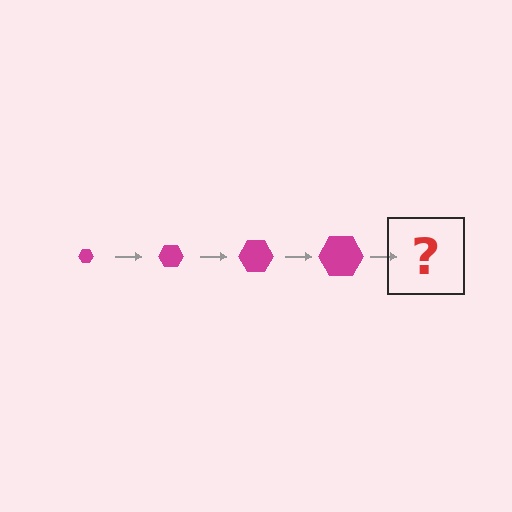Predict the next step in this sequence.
The next step is a magenta hexagon, larger than the previous one.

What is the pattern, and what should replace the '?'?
The pattern is that the hexagon gets progressively larger each step. The '?' should be a magenta hexagon, larger than the previous one.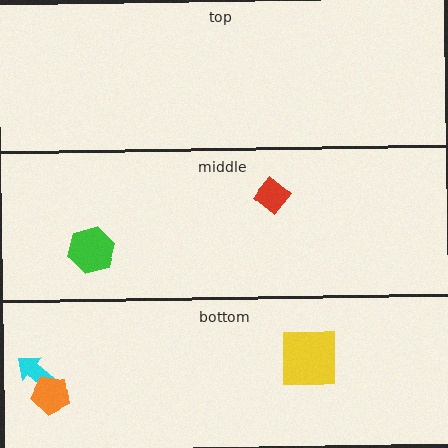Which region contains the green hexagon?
The middle region.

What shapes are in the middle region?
The red diamond, the green hexagon.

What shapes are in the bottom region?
The cyan arrow, the orange pentagon, the yellow square.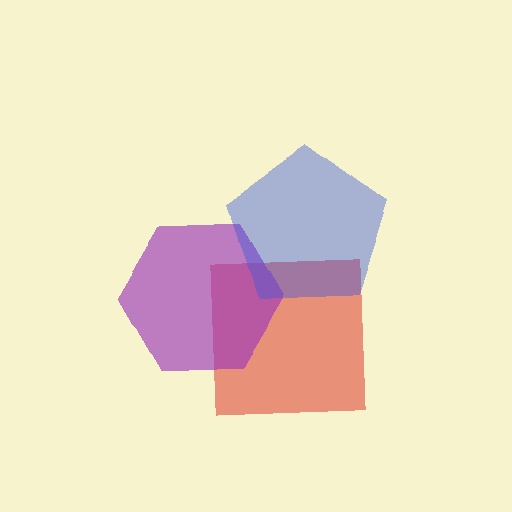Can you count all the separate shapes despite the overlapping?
Yes, there are 3 separate shapes.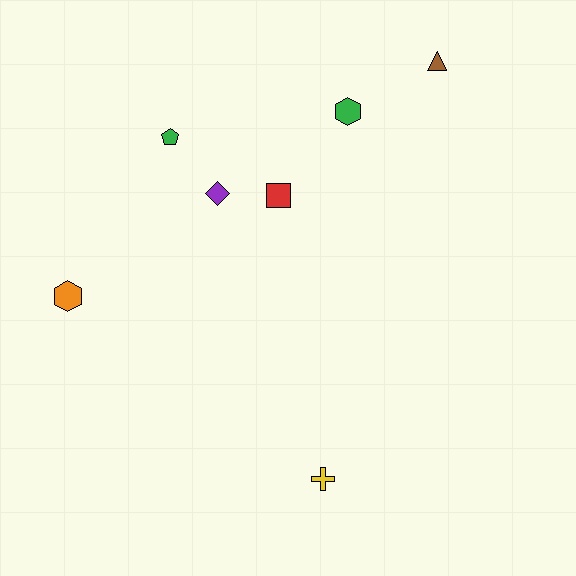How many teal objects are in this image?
There are no teal objects.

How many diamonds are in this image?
There is 1 diamond.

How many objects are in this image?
There are 7 objects.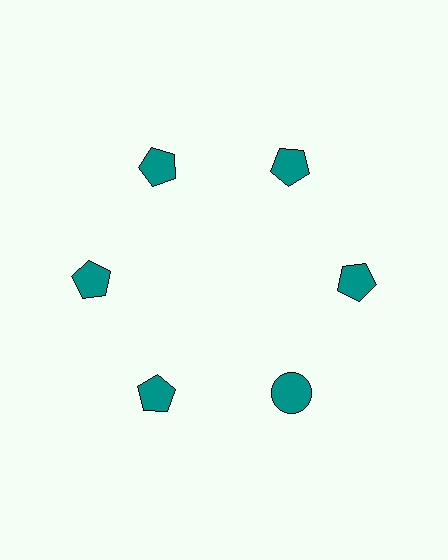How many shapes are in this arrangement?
There are 6 shapes arranged in a ring pattern.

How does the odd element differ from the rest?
It has a different shape: circle instead of pentagon.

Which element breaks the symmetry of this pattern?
The teal circle at roughly the 5 o'clock position breaks the symmetry. All other shapes are teal pentagons.